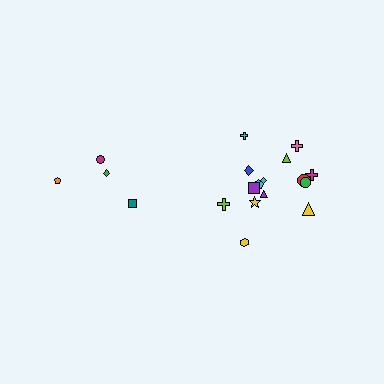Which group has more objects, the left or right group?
The right group.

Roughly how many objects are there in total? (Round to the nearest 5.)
Roughly 20 objects in total.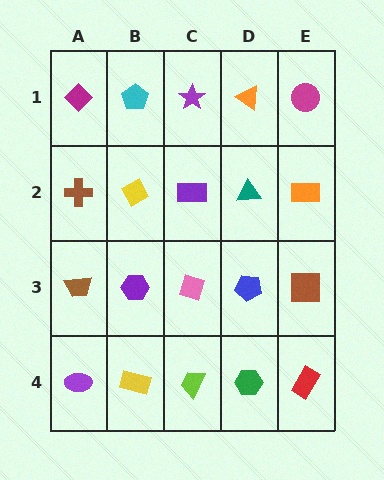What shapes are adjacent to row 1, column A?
A brown cross (row 2, column A), a cyan pentagon (row 1, column B).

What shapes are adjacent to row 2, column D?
An orange triangle (row 1, column D), a blue pentagon (row 3, column D), a purple rectangle (row 2, column C), an orange rectangle (row 2, column E).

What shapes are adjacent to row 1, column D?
A teal triangle (row 2, column D), a purple star (row 1, column C), a magenta circle (row 1, column E).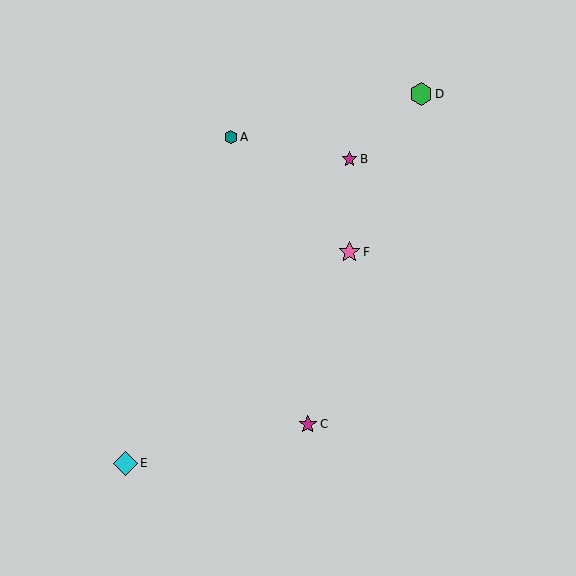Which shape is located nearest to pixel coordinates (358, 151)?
The magenta star (labeled B) at (350, 159) is nearest to that location.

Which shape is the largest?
The cyan diamond (labeled E) is the largest.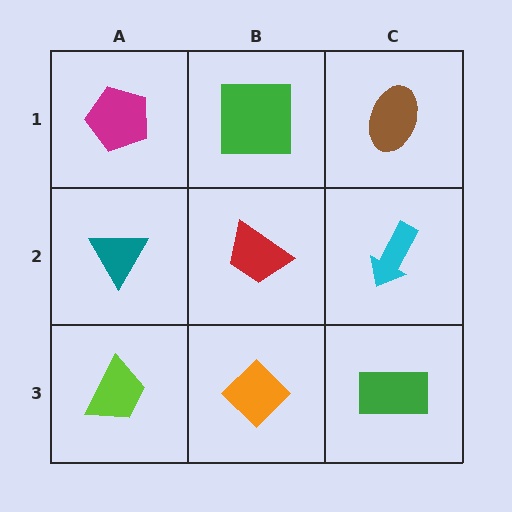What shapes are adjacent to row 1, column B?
A red trapezoid (row 2, column B), a magenta pentagon (row 1, column A), a brown ellipse (row 1, column C).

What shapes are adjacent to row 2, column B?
A green square (row 1, column B), an orange diamond (row 3, column B), a teal triangle (row 2, column A), a cyan arrow (row 2, column C).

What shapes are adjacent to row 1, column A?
A teal triangle (row 2, column A), a green square (row 1, column B).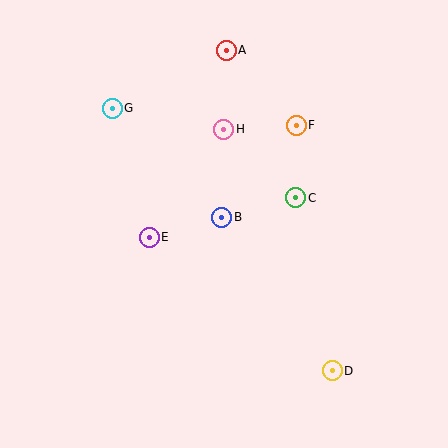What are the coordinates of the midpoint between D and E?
The midpoint between D and E is at (241, 304).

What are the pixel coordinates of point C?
Point C is at (296, 198).